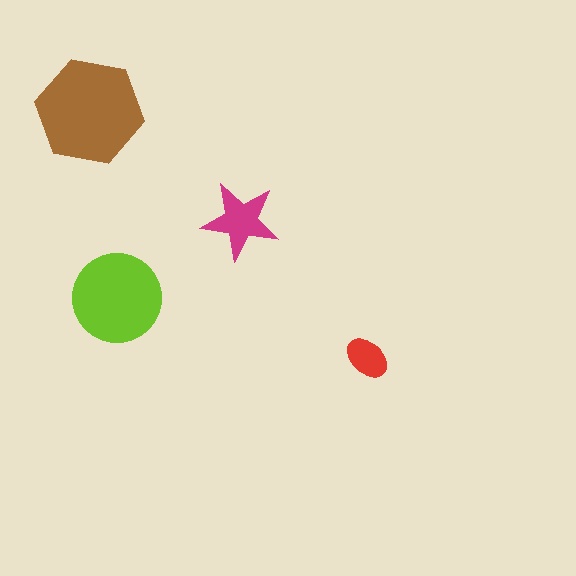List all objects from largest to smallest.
The brown hexagon, the lime circle, the magenta star, the red ellipse.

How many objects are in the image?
There are 4 objects in the image.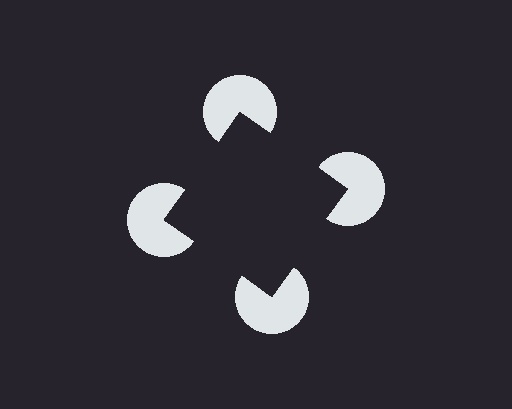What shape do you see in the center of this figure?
An illusory square — its edges are inferred from the aligned wedge cuts in the pac-man discs, not physically drawn.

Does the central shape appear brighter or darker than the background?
It typically appears slightly darker than the background, even though no actual brightness change is drawn.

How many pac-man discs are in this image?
There are 4 — one at each vertex of the illusory square.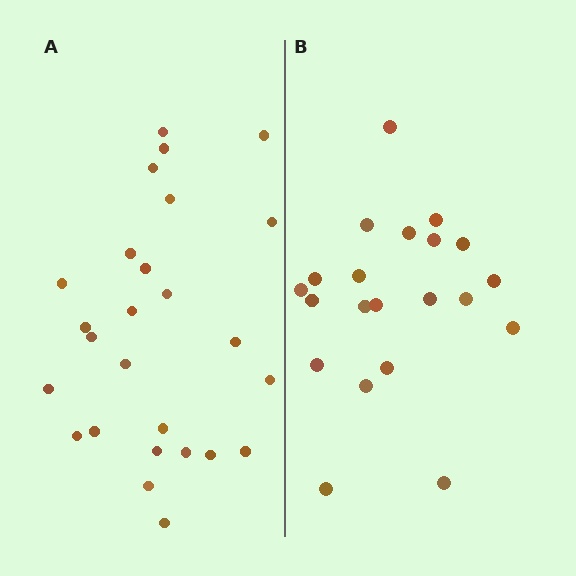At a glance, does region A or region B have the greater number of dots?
Region A (the left region) has more dots.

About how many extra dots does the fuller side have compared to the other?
Region A has about 5 more dots than region B.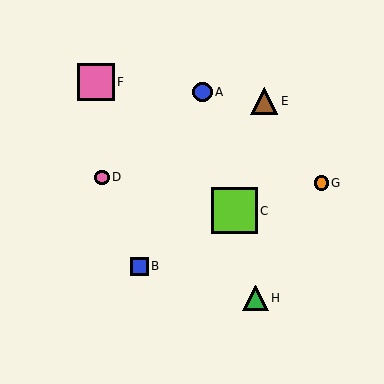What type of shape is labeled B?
Shape B is a blue square.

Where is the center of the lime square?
The center of the lime square is at (234, 211).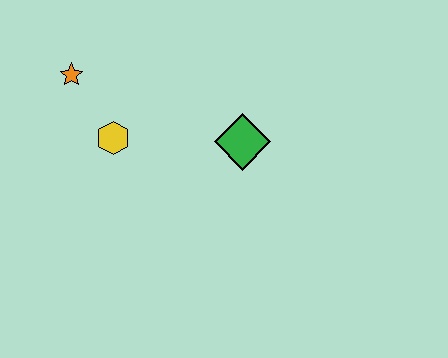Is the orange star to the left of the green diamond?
Yes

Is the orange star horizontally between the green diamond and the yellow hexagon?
No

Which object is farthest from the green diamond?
The orange star is farthest from the green diamond.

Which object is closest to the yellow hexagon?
The orange star is closest to the yellow hexagon.